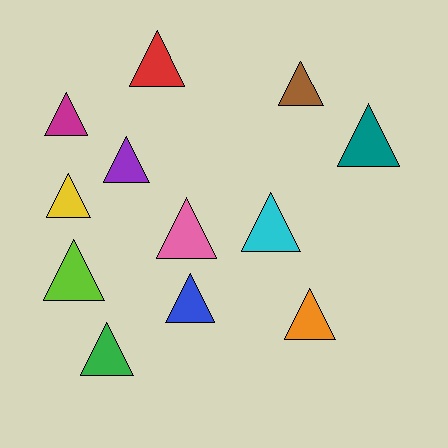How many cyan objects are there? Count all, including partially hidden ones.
There is 1 cyan object.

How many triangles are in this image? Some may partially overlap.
There are 12 triangles.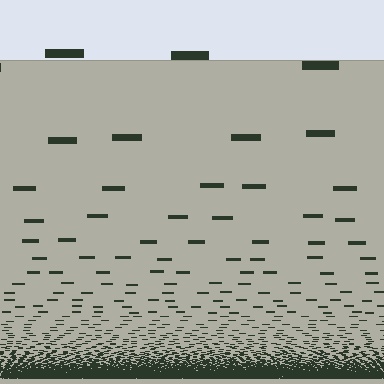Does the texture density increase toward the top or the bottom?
Density increases toward the bottom.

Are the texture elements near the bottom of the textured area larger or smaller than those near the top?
Smaller. The gradient is inverted — elements near the bottom are smaller and denser.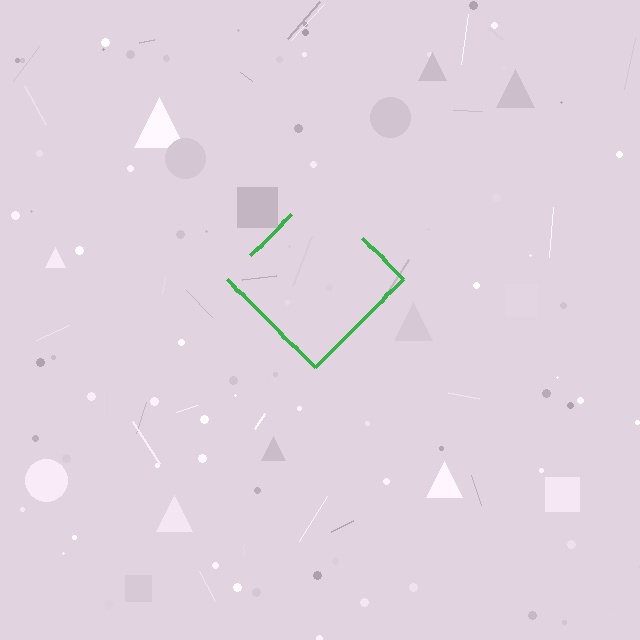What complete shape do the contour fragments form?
The contour fragments form a diamond.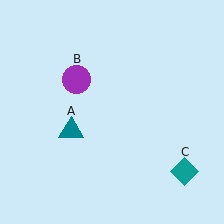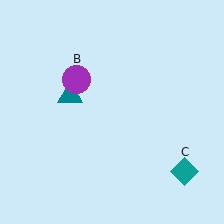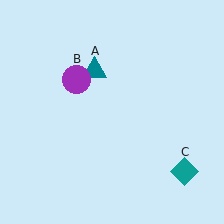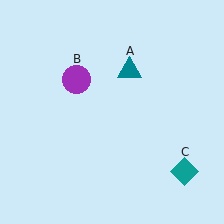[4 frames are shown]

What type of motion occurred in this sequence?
The teal triangle (object A) rotated clockwise around the center of the scene.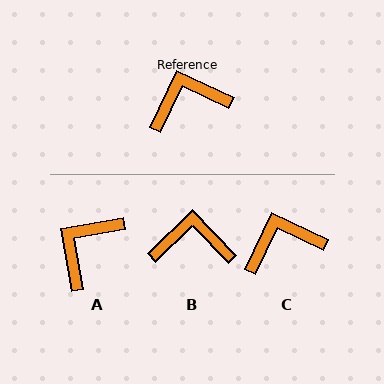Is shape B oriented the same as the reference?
No, it is off by about 21 degrees.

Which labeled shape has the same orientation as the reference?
C.